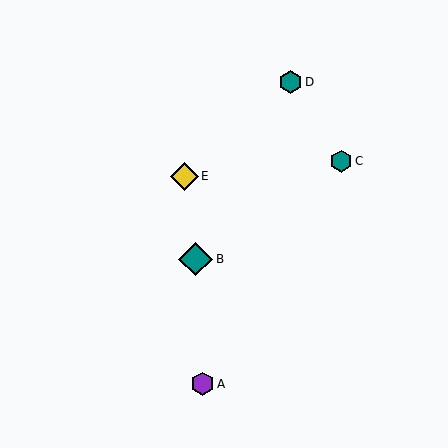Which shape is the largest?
The teal diamond (labeled B) is the largest.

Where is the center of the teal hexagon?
The center of the teal hexagon is at (341, 161).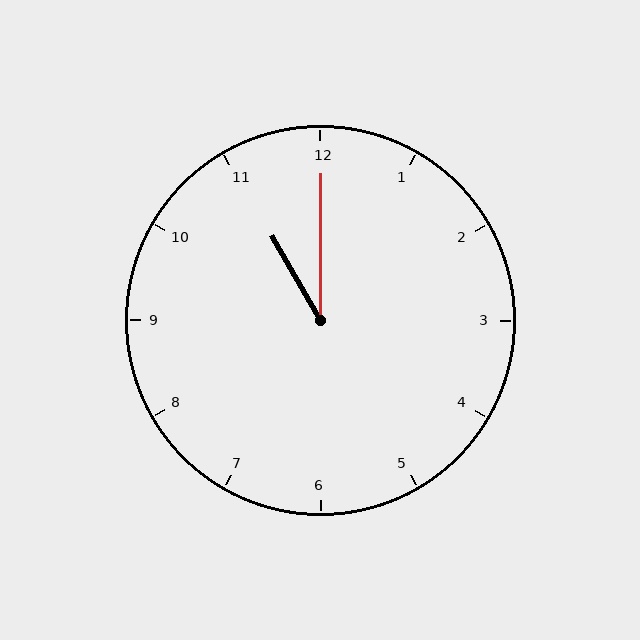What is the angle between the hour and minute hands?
Approximately 30 degrees.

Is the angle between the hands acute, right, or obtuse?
It is acute.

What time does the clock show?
11:00.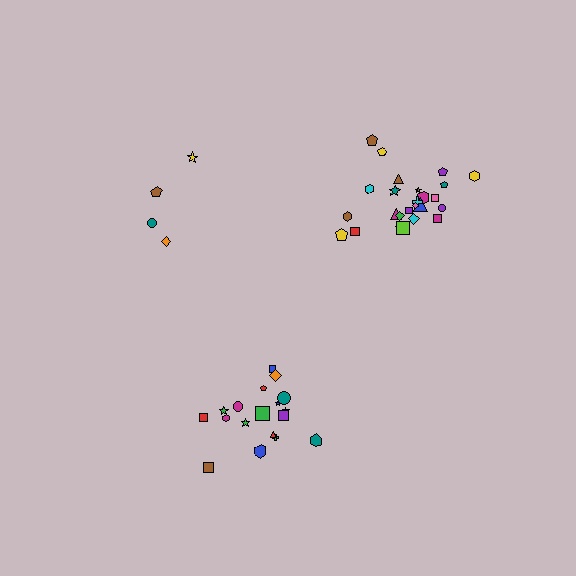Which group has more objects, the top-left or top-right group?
The top-right group.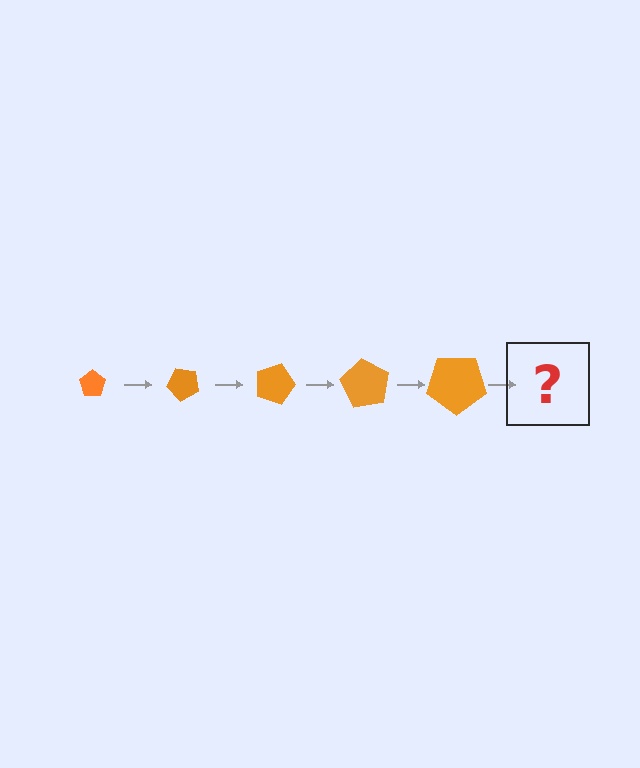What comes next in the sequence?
The next element should be a pentagon, larger than the previous one and rotated 225 degrees from the start.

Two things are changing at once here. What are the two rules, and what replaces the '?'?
The two rules are that the pentagon grows larger each step and it rotates 45 degrees each step. The '?' should be a pentagon, larger than the previous one and rotated 225 degrees from the start.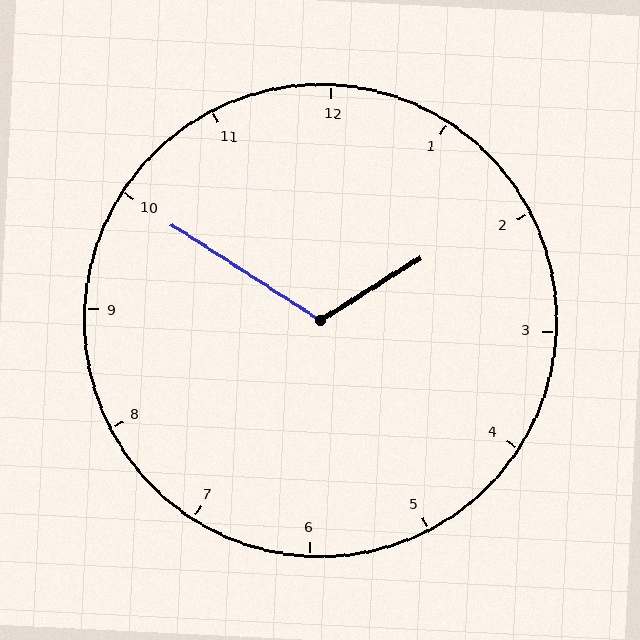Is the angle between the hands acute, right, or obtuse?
It is obtuse.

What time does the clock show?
1:50.